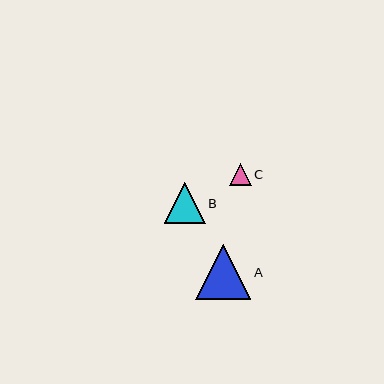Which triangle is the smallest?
Triangle C is the smallest with a size of approximately 22 pixels.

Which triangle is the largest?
Triangle A is the largest with a size of approximately 55 pixels.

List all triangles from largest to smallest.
From largest to smallest: A, B, C.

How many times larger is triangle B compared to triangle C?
Triangle B is approximately 1.9 times the size of triangle C.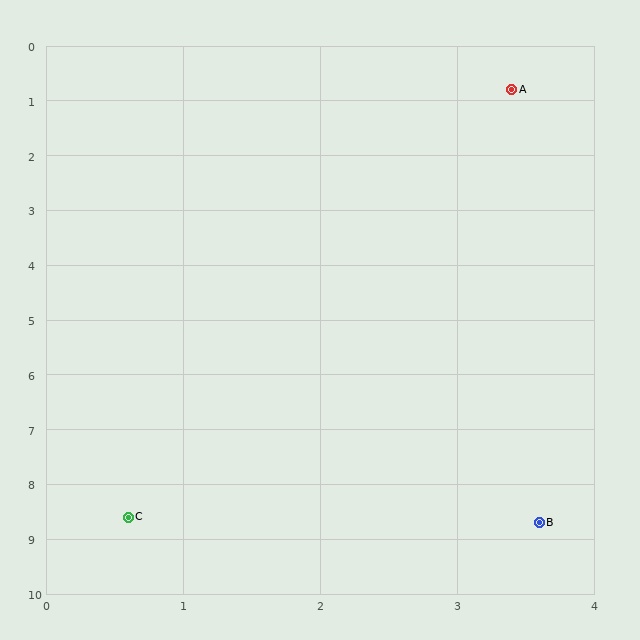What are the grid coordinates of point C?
Point C is at approximately (0.6, 8.6).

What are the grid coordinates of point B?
Point B is at approximately (3.6, 8.7).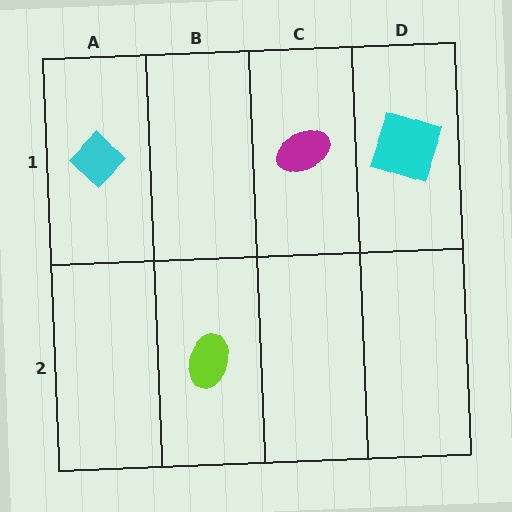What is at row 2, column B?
A lime ellipse.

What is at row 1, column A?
A cyan diamond.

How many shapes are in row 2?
1 shape.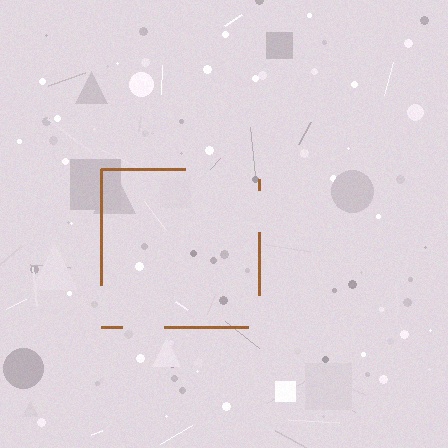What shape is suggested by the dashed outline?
The dashed outline suggests a square.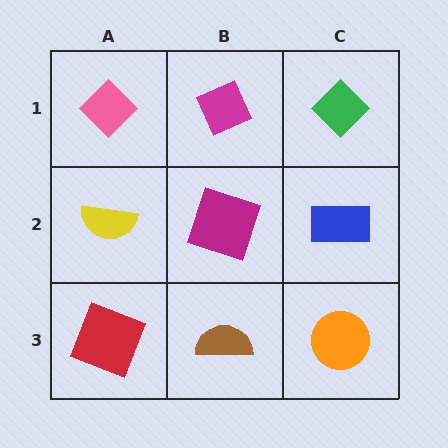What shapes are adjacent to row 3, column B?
A magenta square (row 2, column B), a red square (row 3, column A), an orange circle (row 3, column C).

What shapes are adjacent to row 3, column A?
A yellow semicircle (row 2, column A), a brown semicircle (row 3, column B).